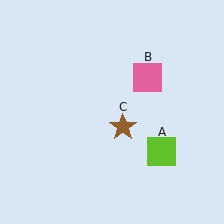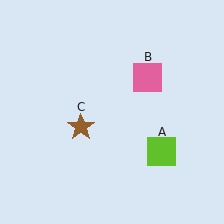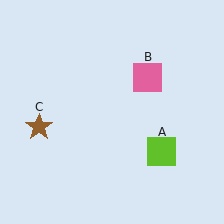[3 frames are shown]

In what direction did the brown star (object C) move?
The brown star (object C) moved left.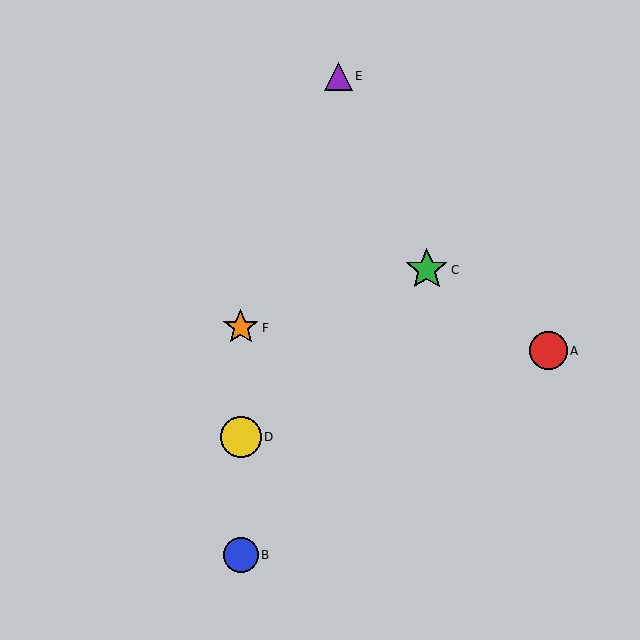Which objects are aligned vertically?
Objects B, D, F are aligned vertically.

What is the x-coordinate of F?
Object F is at x≈241.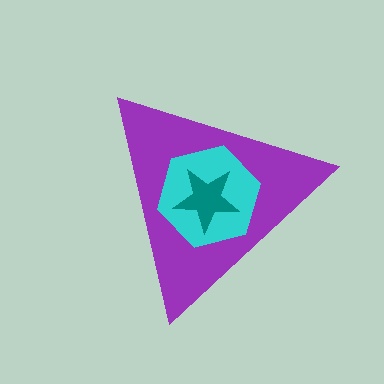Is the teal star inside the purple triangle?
Yes.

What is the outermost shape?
The purple triangle.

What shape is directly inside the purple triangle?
The cyan hexagon.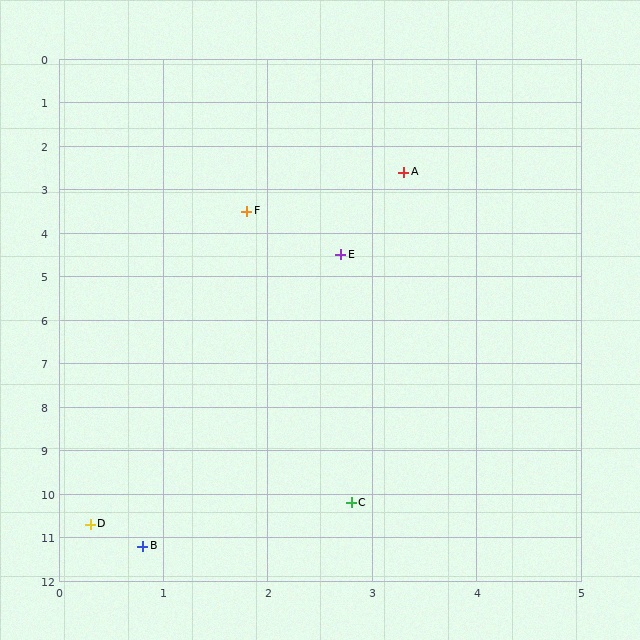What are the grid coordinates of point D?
Point D is at approximately (0.3, 10.7).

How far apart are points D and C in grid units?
Points D and C are about 2.5 grid units apart.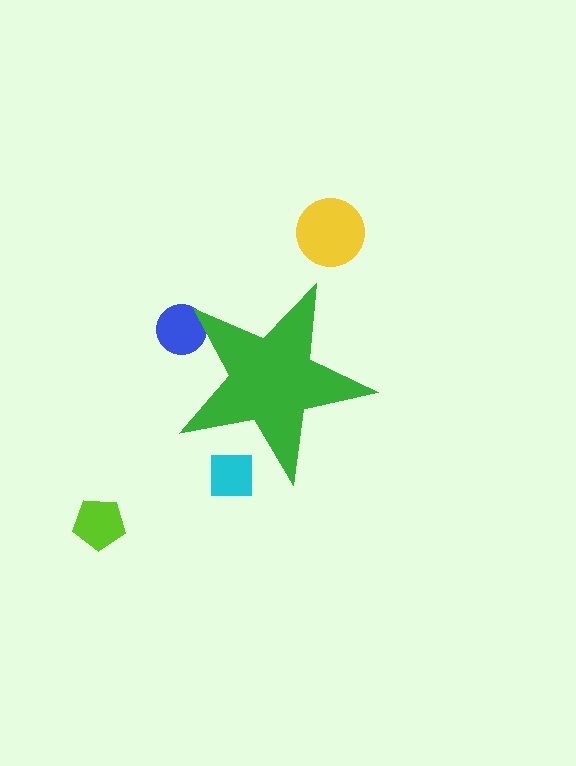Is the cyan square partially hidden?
Yes, the cyan square is partially hidden behind the green star.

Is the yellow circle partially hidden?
No, the yellow circle is fully visible.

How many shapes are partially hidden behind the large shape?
2 shapes are partially hidden.